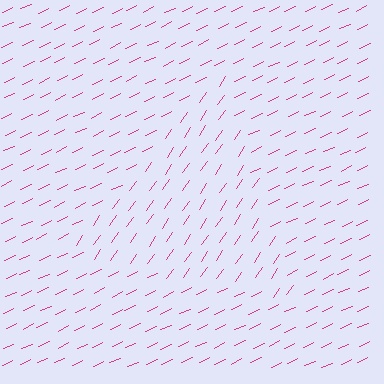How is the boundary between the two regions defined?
The boundary is defined purely by a change in line orientation (approximately 31 degrees difference). All lines are the same color and thickness.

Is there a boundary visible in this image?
Yes, there is a texture boundary formed by a change in line orientation.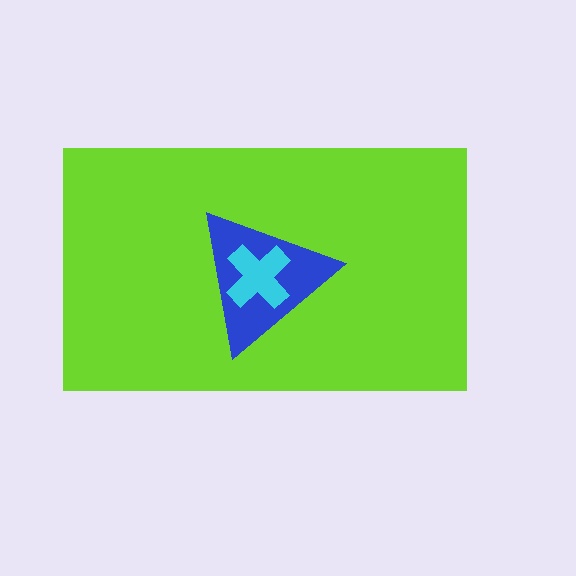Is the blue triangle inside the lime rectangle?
Yes.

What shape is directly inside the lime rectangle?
The blue triangle.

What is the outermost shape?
The lime rectangle.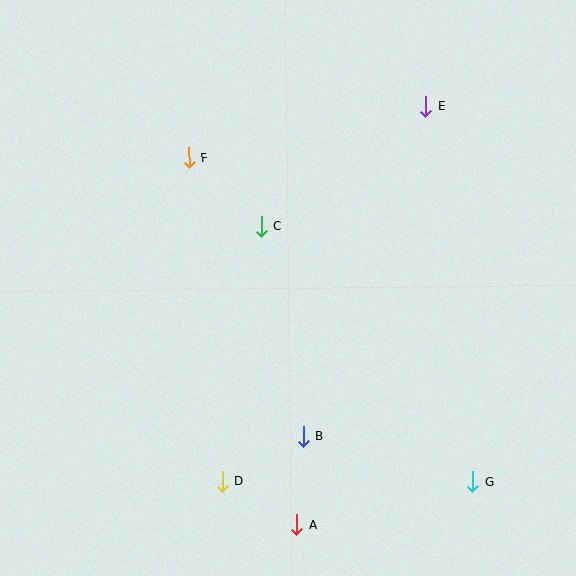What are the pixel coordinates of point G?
Point G is at (473, 481).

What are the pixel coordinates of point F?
Point F is at (189, 158).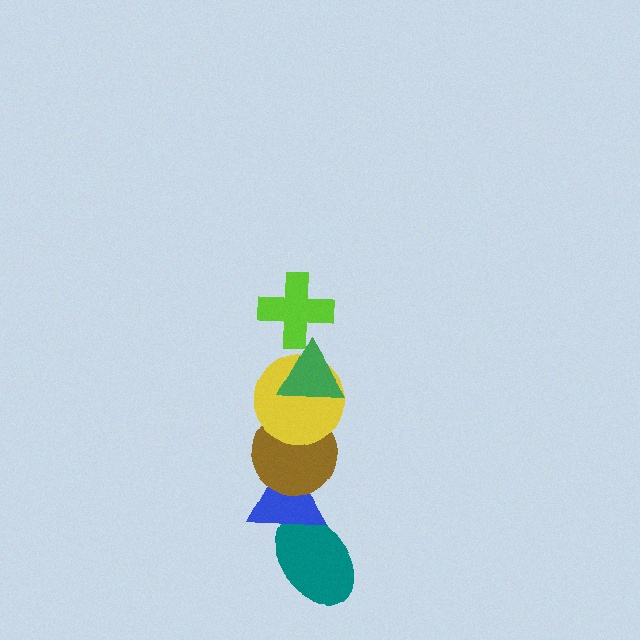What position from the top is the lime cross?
The lime cross is 1st from the top.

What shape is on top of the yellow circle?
The green triangle is on top of the yellow circle.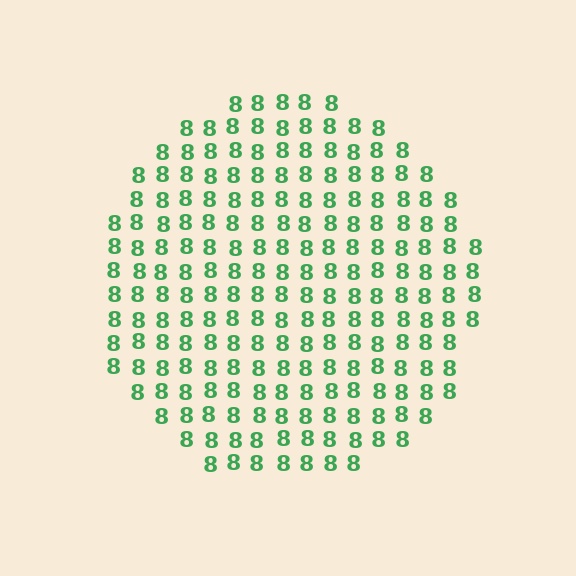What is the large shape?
The large shape is a circle.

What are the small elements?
The small elements are digit 8's.